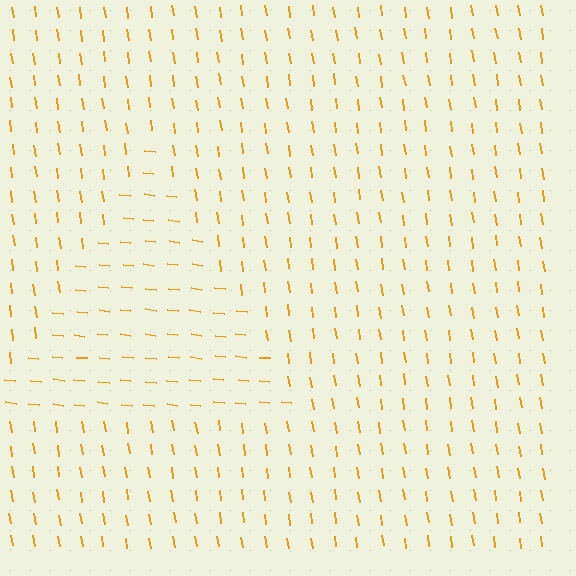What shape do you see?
I see a triangle.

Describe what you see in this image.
The image is filled with small orange line segments. A triangle region in the image has lines oriented differently from the surrounding lines, creating a visible texture boundary.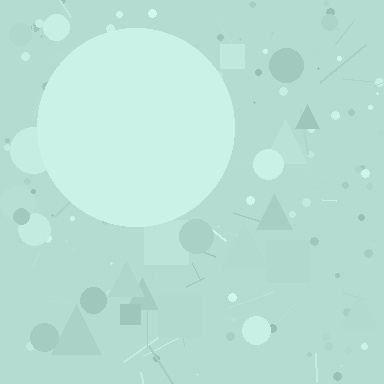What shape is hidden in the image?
A circle is hidden in the image.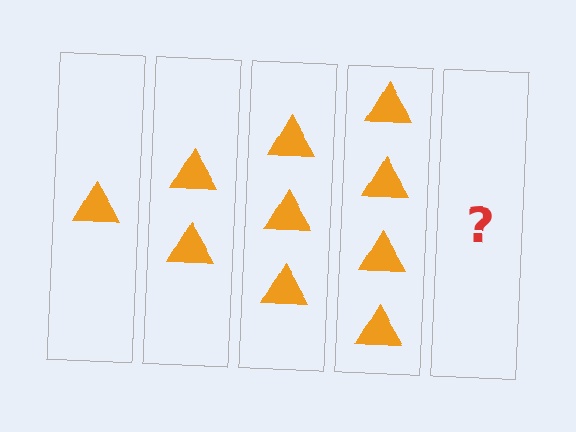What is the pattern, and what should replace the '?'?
The pattern is that each step adds one more triangle. The '?' should be 5 triangles.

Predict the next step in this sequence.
The next step is 5 triangles.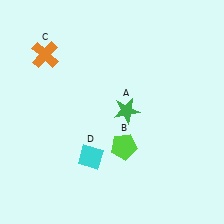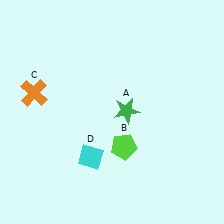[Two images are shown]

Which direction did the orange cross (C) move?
The orange cross (C) moved down.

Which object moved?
The orange cross (C) moved down.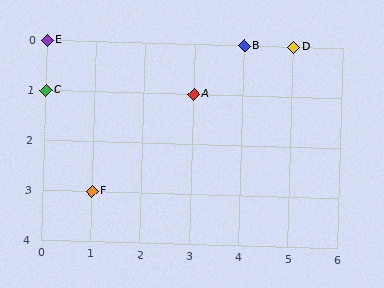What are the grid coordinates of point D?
Point D is at grid coordinates (5, 0).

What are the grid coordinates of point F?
Point F is at grid coordinates (1, 3).